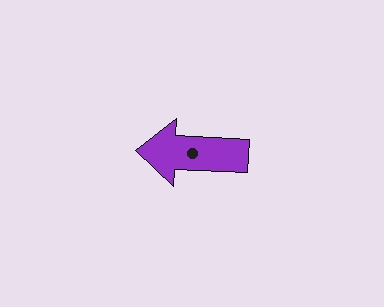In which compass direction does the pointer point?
West.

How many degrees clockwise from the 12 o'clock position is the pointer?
Approximately 273 degrees.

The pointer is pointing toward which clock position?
Roughly 9 o'clock.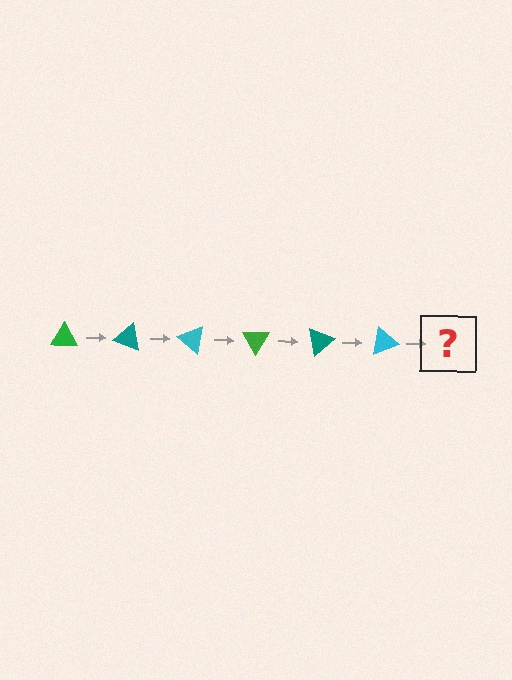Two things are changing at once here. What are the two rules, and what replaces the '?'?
The two rules are that it rotates 20 degrees each step and the color cycles through green, teal, and cyan. The '?' should be a green triangle, rotated 120 degrees from the start.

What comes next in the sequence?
The next element should be a green triangle, rotated 120 degrees from the start.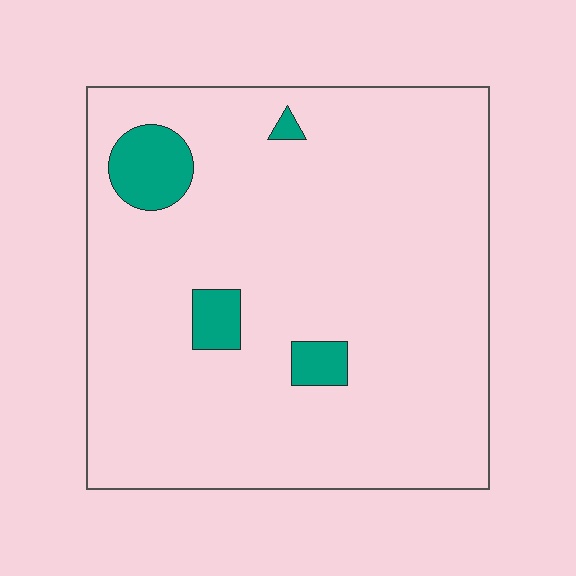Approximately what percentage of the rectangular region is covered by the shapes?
Approximately 5%.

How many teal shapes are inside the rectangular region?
4.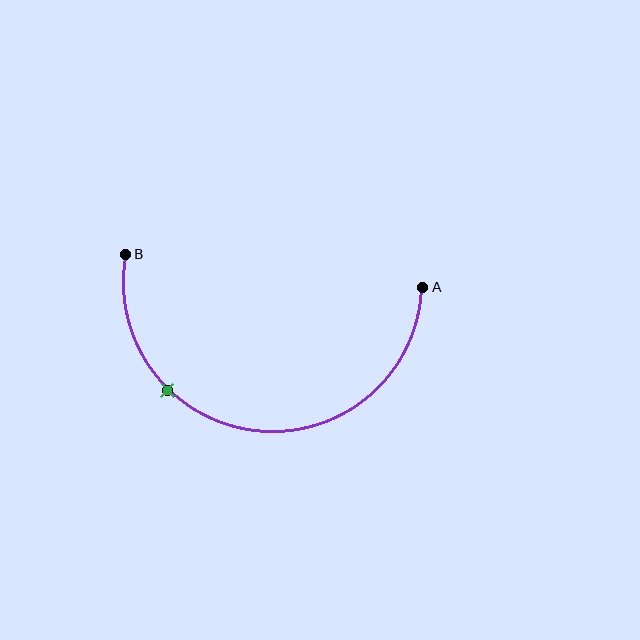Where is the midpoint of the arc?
The arc midpoint is the point on the curve farthest from the straight line joining A and B. It sits below that line.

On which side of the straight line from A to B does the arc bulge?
The arc bulges below the straight line connecting A and B.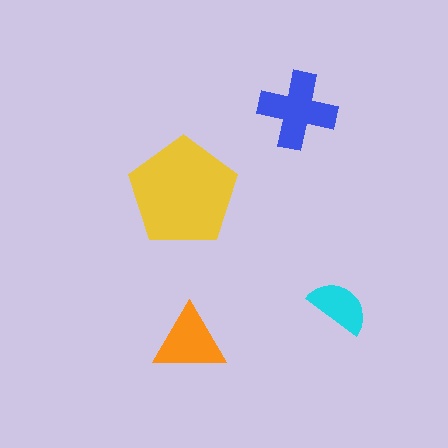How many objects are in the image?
There are 4 objects in the image.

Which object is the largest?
The yellow pentagon.